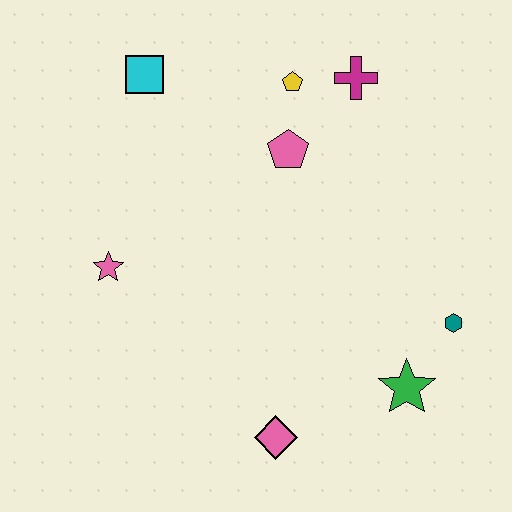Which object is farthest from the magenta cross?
The pink diamond is farthest from the magenta cross.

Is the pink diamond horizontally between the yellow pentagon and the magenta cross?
No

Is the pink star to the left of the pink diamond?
Yes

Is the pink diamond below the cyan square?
Yes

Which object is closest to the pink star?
The cyan square is closest to the pink star.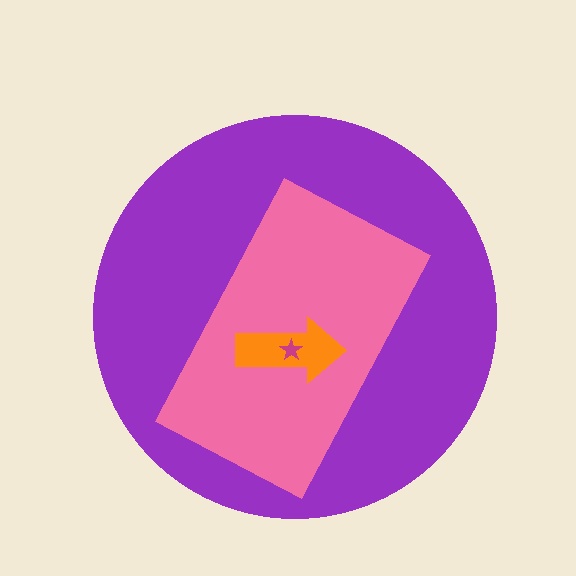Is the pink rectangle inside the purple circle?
Yes.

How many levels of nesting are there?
4.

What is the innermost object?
The magenta star.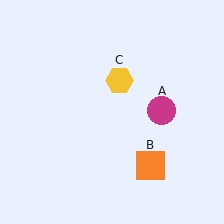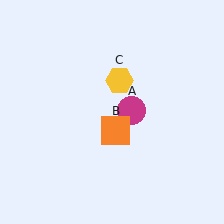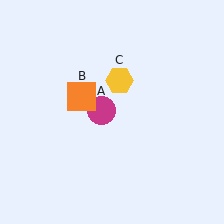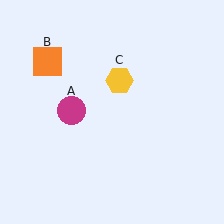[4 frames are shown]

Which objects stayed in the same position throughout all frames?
Yellow hexagon (object C) remained stationary.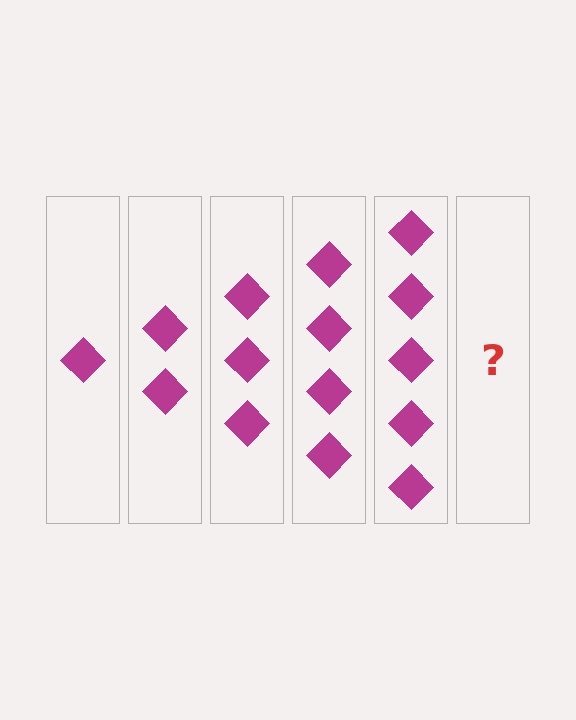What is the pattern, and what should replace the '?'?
The pattern is that each step adds one more diamond. The '?' should be 6 diamonds.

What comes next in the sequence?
The next element should be 6 diamonds.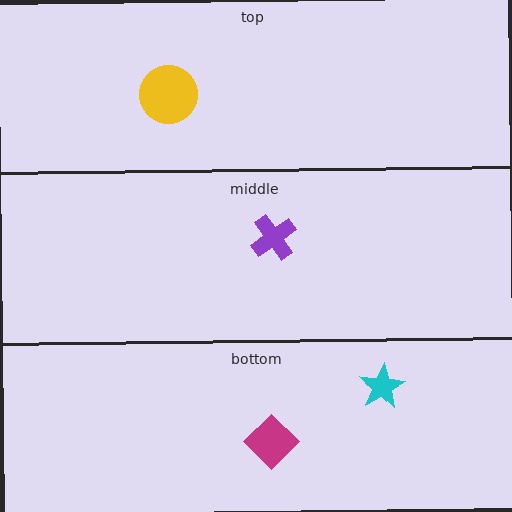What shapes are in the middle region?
The purple cross.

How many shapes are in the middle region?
1.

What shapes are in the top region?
The yellow circle.